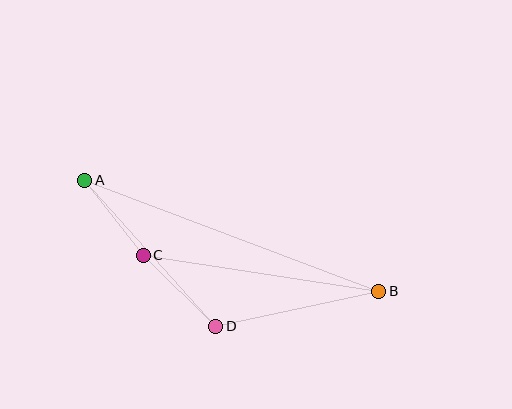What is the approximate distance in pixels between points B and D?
The distance between B and D is approximately 167 pixels.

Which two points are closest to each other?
Points A and C are closest to each other.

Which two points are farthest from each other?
Points A and B are farthest from each other.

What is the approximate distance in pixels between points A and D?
The distance between A and D is approximately 197 pixels.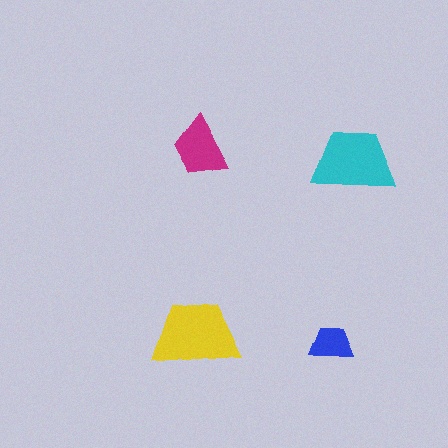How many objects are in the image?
There are 4 objects in the image.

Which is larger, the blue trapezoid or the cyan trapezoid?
The cyan one.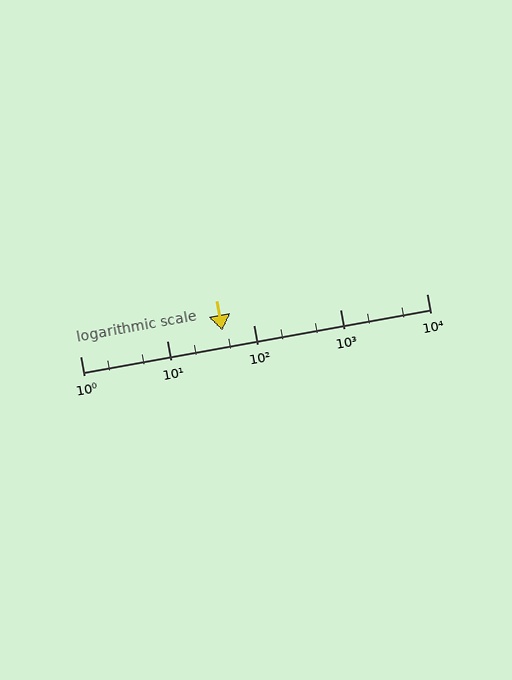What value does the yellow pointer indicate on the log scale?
The pointer indicates approximately 44.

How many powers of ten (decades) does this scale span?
The scale spans 4 decades, from 1 to 10000.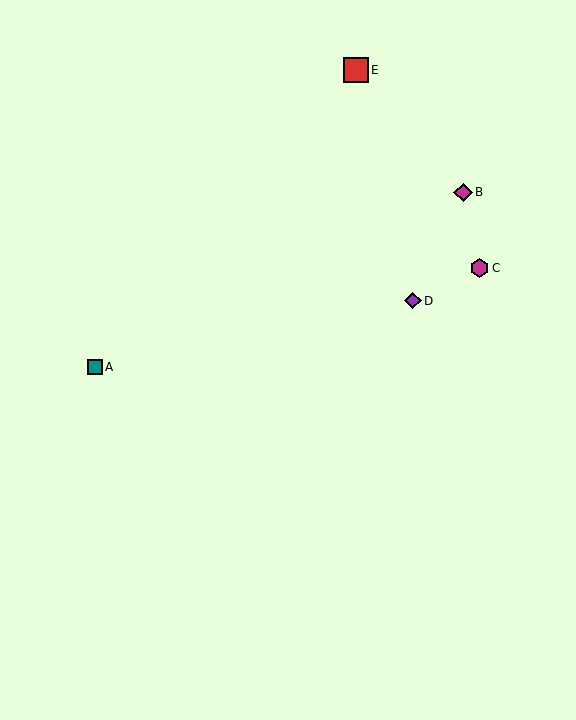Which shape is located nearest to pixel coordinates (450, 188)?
The magenta diamond (labeled B) at (463, 192) is nearest to that location.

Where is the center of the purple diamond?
The center of the purple diamond is at (413, 301).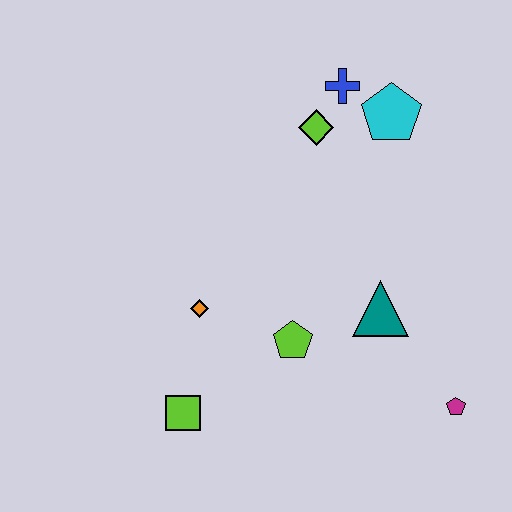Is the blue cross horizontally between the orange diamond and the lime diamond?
No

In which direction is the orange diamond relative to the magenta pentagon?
The orange diamond is to the left of the magenta pentagon.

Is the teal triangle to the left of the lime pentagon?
No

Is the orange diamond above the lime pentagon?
Yes